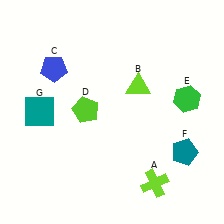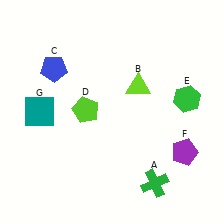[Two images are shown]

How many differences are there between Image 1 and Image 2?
There are 2 differences between the two images.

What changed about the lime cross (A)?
In Image 1, A is lime. In Image 2, it changed to green.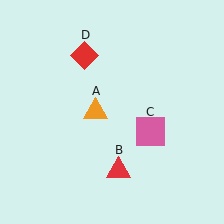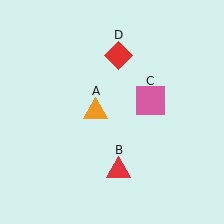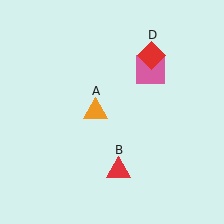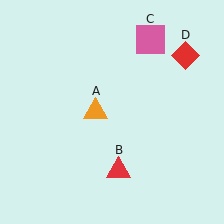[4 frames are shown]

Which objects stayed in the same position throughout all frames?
Orange triangle (object A) and red triangle (object B) remained stationary.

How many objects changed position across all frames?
2 objects changed position: pink square (object C), red diamond (object D).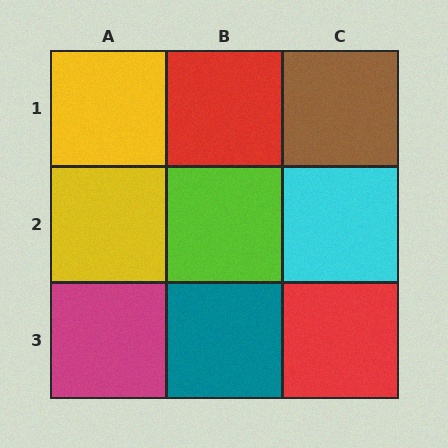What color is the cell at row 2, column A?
Yellow.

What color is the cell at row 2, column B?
Lime.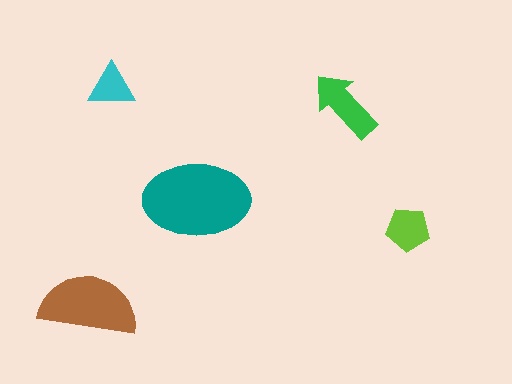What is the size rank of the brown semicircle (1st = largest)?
2nd.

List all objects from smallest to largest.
The cyan triangle, the lime pentagon, the green arrow, the brown semicircle, the teal ellipse.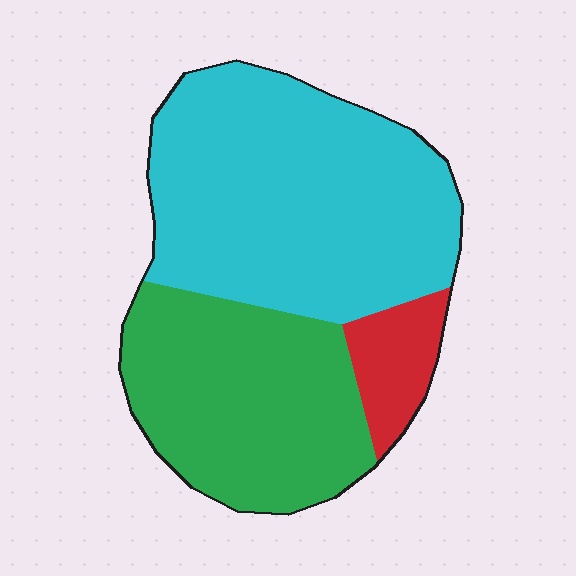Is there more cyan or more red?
Cyan.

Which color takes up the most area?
Cyan, at roughly 55%.